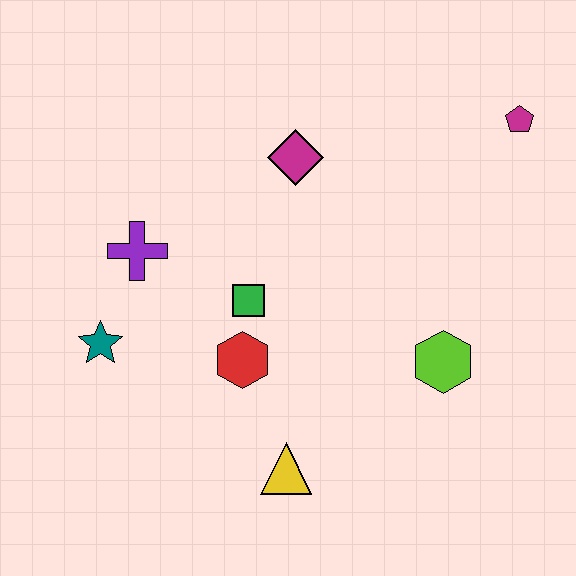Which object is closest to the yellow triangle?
The red hexagon is closest to the yellow triangle.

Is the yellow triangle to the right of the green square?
Yes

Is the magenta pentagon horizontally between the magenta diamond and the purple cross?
No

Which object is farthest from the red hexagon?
The magenta pentagon is farthest from the red hexagon.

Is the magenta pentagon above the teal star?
Yes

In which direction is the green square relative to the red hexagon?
The green square is above the red hexagon.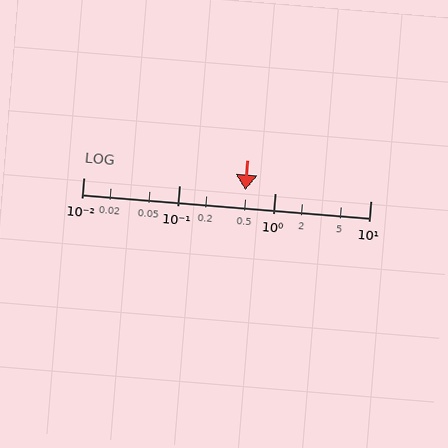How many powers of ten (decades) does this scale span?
The scale spans 3 decades, from 0.01 to 10.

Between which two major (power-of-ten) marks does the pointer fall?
The pointer is between 0.1 and 1.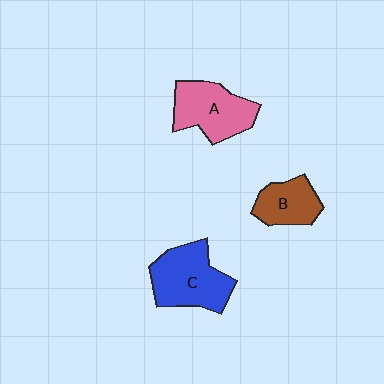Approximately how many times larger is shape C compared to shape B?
Approximately 1.6 times.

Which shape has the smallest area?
Shape B (brown).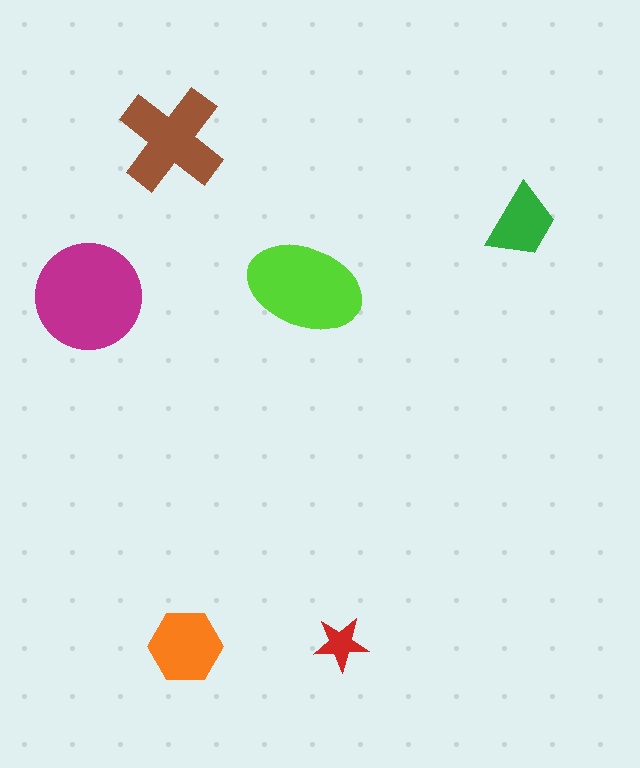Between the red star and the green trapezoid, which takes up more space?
The green trapezoid.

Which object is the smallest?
The red star.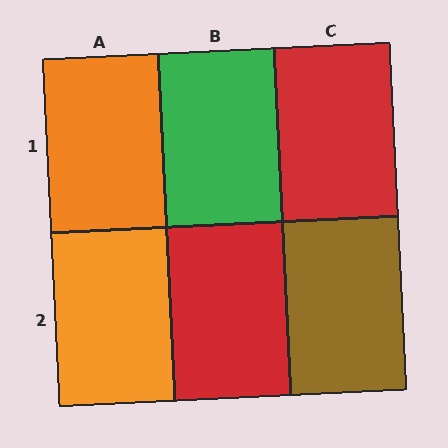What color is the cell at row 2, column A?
Orange.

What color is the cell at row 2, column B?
Red.